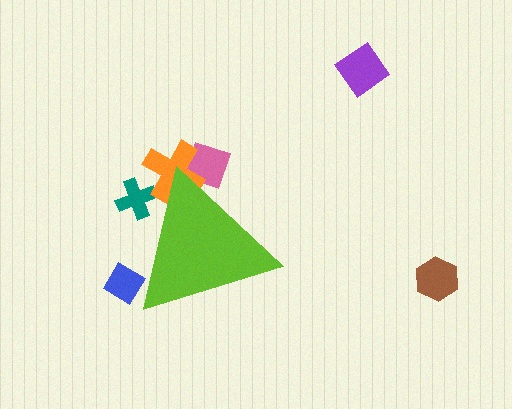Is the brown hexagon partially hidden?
No, the brown hexagon is fully visible.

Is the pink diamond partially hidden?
Yes, the pink diamond is partially hidden behind the lime triangle.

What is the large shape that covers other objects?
A lime triangle.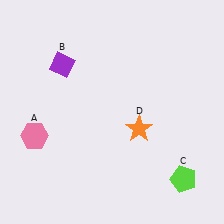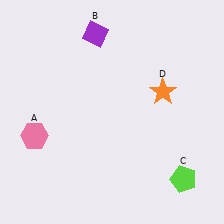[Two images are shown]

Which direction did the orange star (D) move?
The orange star (D) moved up.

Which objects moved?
The objects that moved are: the purple diamond (B), the orange star (D).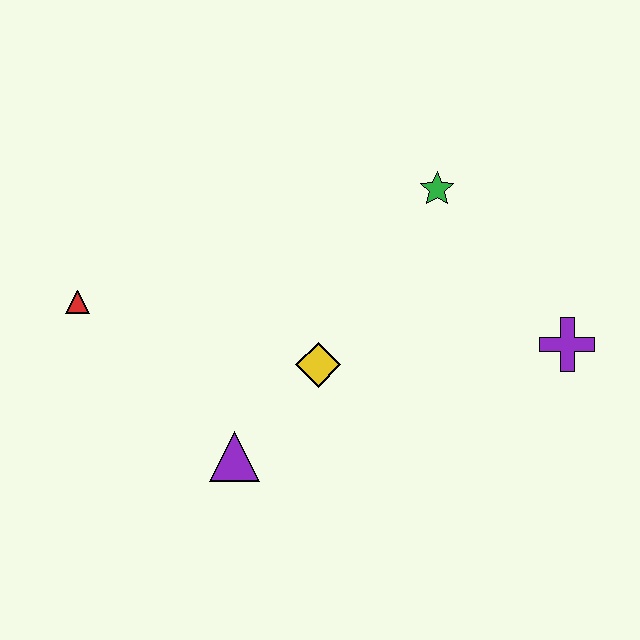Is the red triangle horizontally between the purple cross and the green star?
No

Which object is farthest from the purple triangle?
The purple cross is farthest from the purple triangle.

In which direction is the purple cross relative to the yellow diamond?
The purple cross is to the right of the yellow diamond.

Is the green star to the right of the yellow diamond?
Yes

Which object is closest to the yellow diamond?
The purple triangle is closest to the yellow diamond.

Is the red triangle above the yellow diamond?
Yes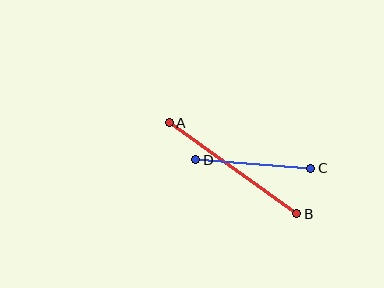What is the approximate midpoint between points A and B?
The midpoint is at approximately (233, 168) pixels.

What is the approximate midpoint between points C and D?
The midpoint is at approximately (253, 164) pixels.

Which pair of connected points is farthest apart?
Points A and B are farthest apart.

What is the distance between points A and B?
The distance is approximately 157 pixels.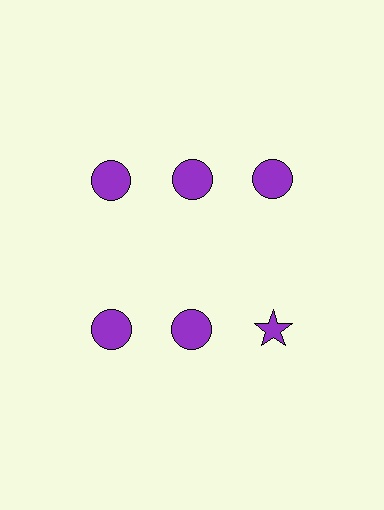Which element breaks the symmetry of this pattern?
The purple star in the second row, center column breaks the symmetry. All other shapes are purple circles.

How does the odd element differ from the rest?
It has a different shape: star instead of circle.